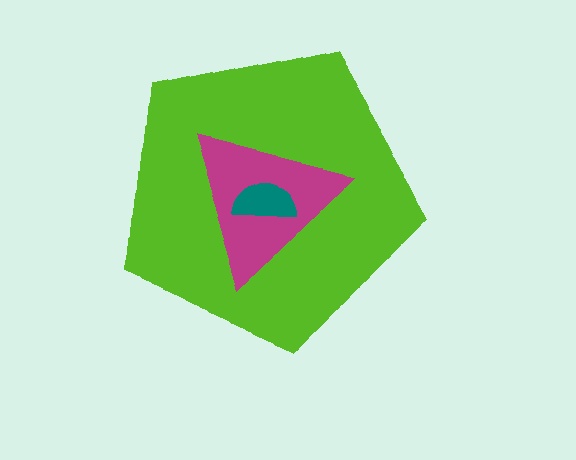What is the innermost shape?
The teal semicircle.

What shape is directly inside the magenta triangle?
The teal semicircle.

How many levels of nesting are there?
3.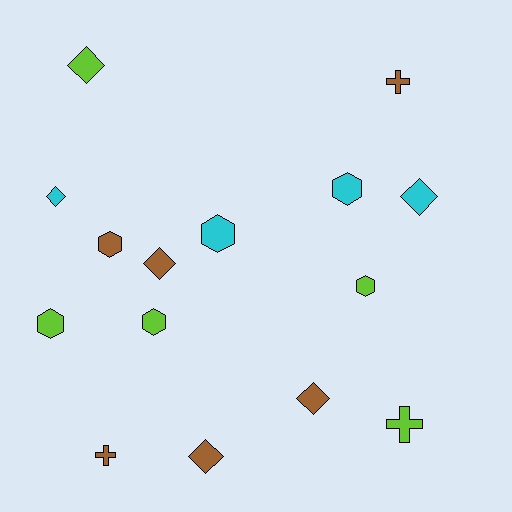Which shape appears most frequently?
Diamond, with 6 objects.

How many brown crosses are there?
There are 2 brown crosses.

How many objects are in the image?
There are 15 objects.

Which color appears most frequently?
Brown, with 6 objects.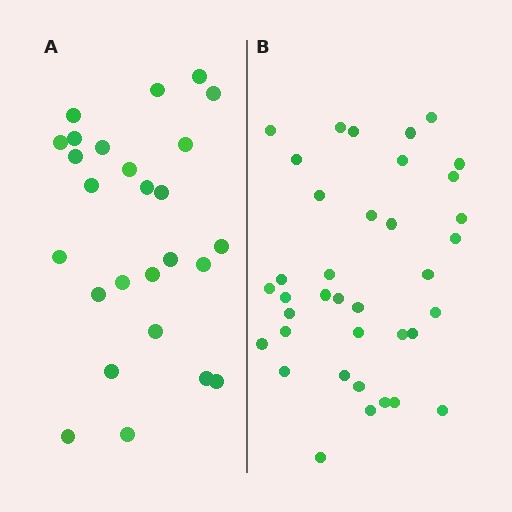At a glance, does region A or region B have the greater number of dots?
Region B (the right region) has more dots.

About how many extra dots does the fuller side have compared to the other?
Region B has roughly 12 or so more dots than region A.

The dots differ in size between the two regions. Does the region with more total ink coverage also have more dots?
No. Region A has more total ink coverage because its dots are larger, but region B actually contains more individual dots. Total area can be misleading — the number of items is what matters here.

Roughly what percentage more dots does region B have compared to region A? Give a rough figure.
About 40% more.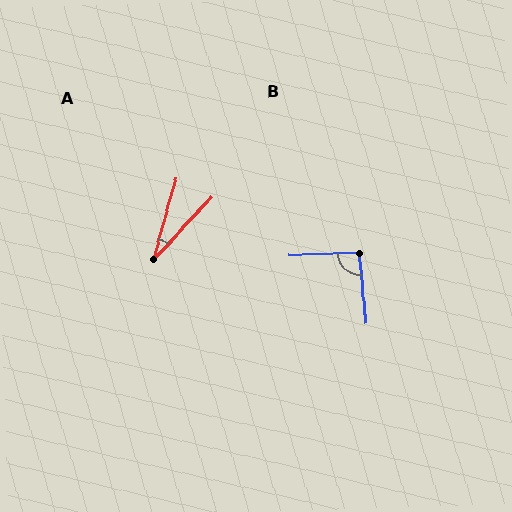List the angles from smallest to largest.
A (27°), B (94°).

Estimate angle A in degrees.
Approximately 27 degrees.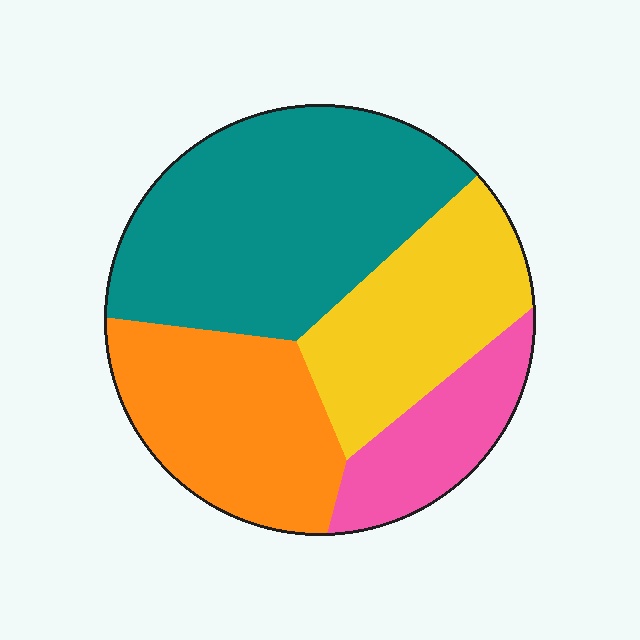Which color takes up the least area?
Pink, at roughly 15%.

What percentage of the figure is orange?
Orange covers 24% of the figure.